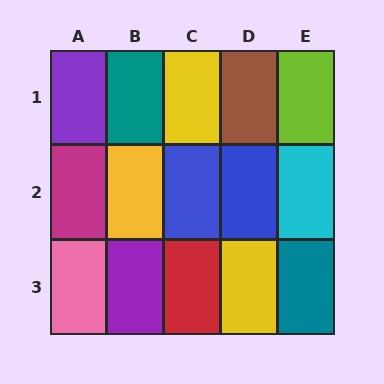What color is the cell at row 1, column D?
Brown.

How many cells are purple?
2 cells are purple.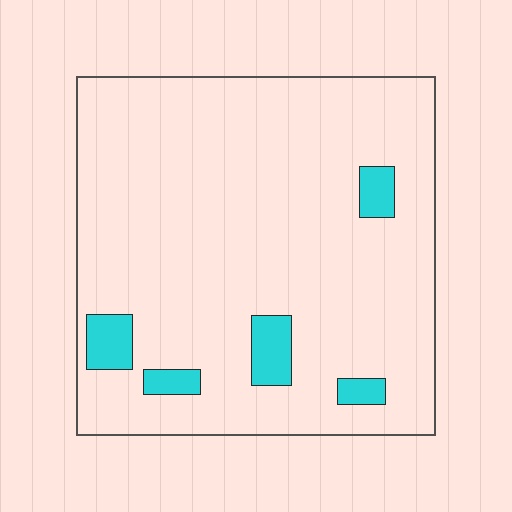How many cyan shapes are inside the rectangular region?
5.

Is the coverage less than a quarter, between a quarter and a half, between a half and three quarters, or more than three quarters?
Less than a quarter.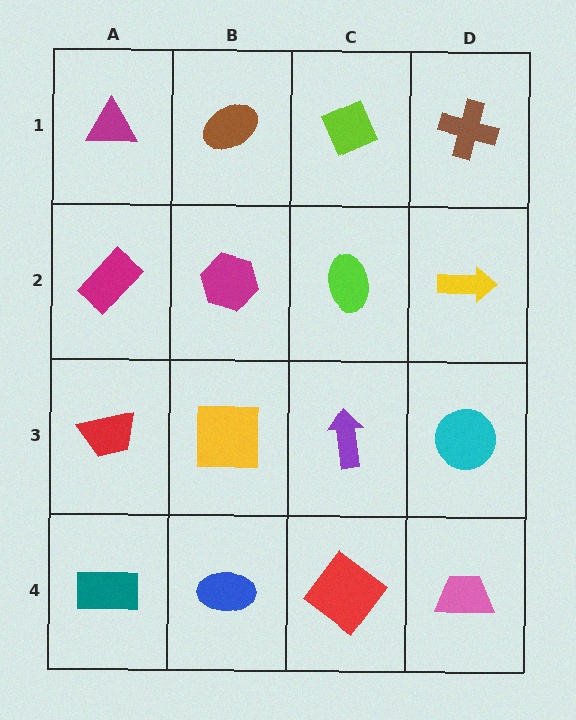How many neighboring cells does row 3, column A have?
3.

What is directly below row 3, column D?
A pink trapezoid.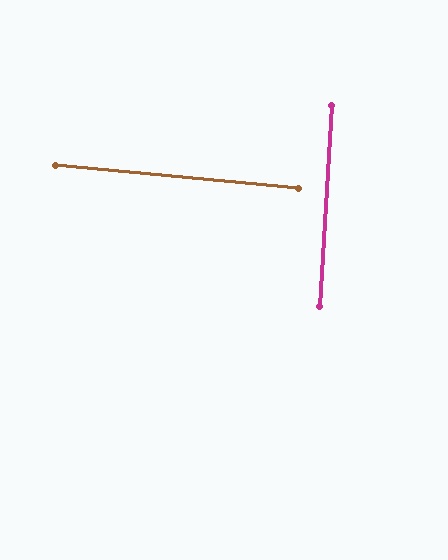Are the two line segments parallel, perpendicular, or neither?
Perpendicular — they meet at approximately 88°.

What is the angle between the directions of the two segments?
Approximately 88 degrees.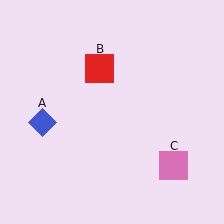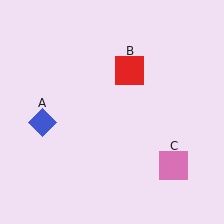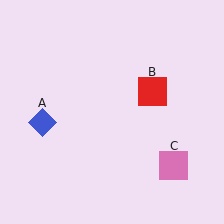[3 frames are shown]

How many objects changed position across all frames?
1 object changed position: red square (object B).